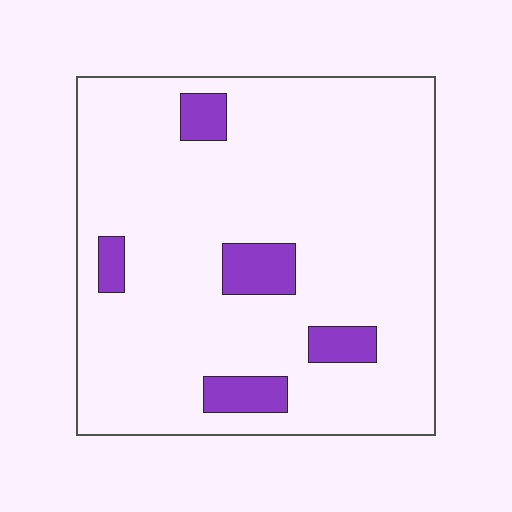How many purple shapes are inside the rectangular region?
5.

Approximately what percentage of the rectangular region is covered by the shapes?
Approximately 10%.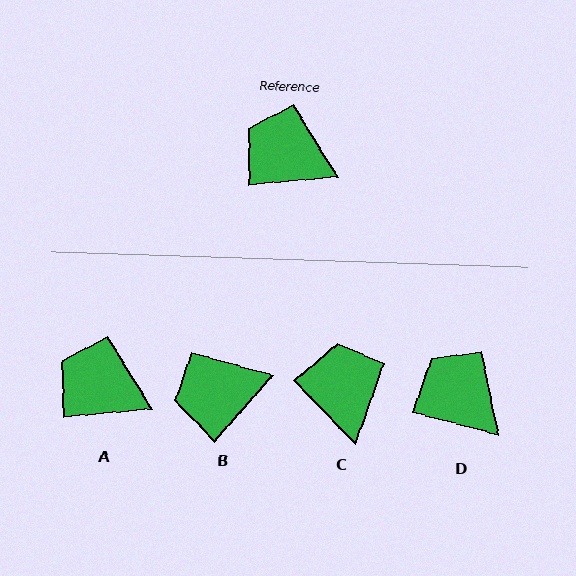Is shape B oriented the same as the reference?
No, it is off by about 43 degrees.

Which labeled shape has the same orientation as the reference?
A.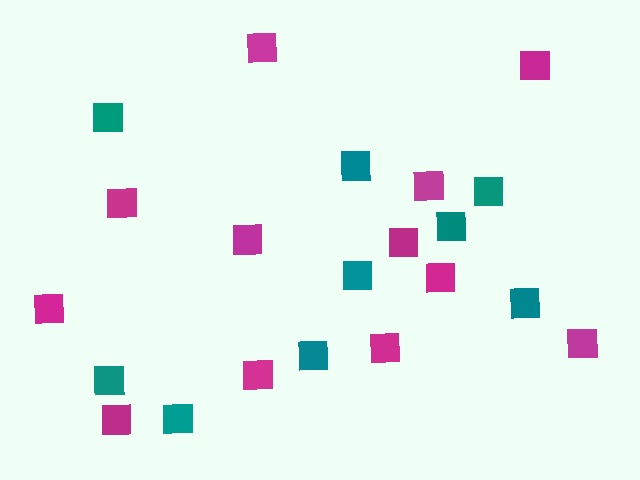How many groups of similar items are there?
There are 2 groups: one group of magenta squares (12) and one group of teal squares (9).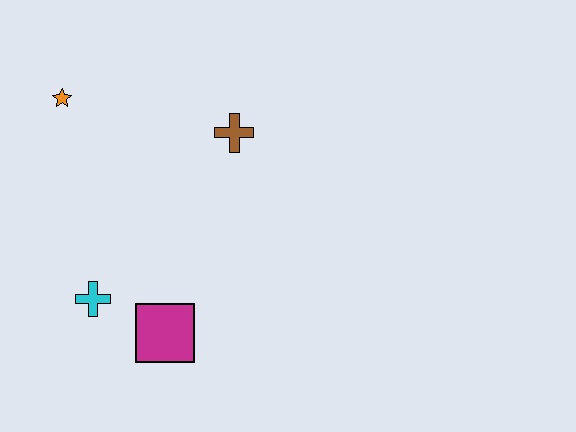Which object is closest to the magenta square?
The cyan cross is closest to the magenta square.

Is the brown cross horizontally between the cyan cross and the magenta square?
No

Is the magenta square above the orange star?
No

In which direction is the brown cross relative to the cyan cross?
The brown cross is above the cyan cross.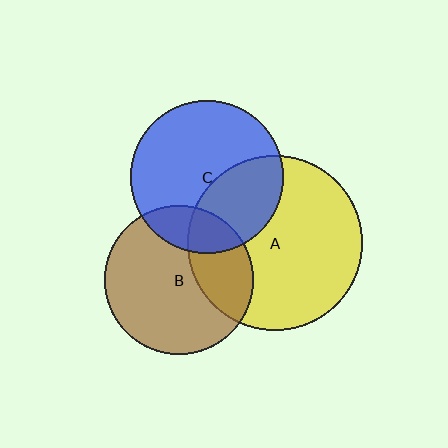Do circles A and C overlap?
Yes.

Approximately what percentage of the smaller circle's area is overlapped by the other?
Approximately 35%.